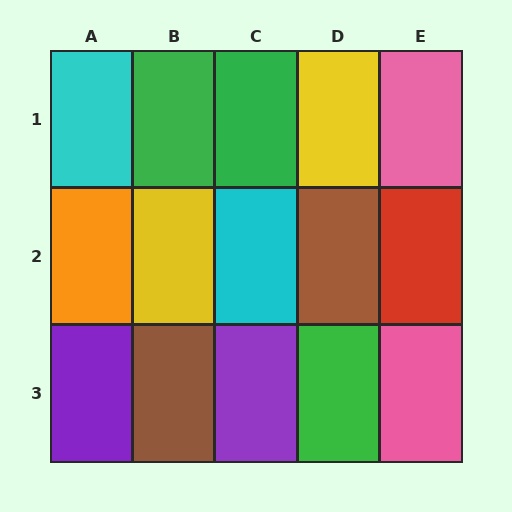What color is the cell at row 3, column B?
Brown.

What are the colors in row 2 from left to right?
Orange, yellow, cyan, brown, red.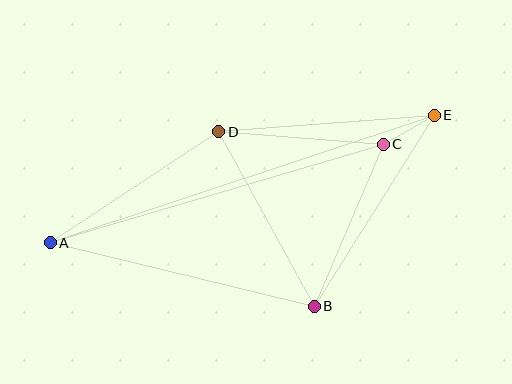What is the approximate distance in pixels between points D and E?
The distance between D and E is approximately 216 pixels.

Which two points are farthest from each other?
Points A and E are farthest from each other.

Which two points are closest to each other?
Points C and E are closest to each other.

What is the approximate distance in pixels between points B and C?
The distance between B and C is approximately 176 pixels.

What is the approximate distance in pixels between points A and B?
The distance between A and B is approximately 271 pixels.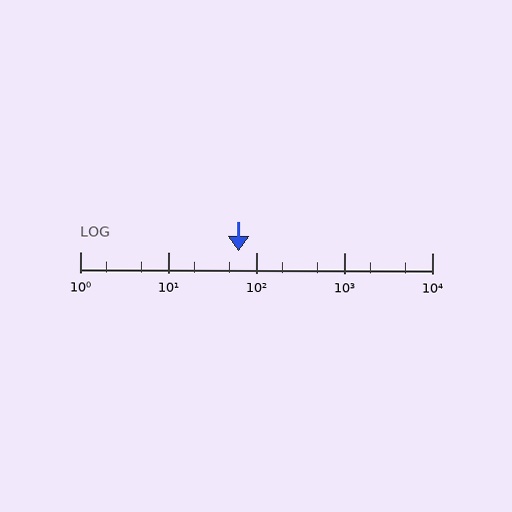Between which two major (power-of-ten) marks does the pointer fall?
The pointer is between 10 and 100.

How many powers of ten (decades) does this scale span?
The scale spans 4 decades, from 1 to 10000.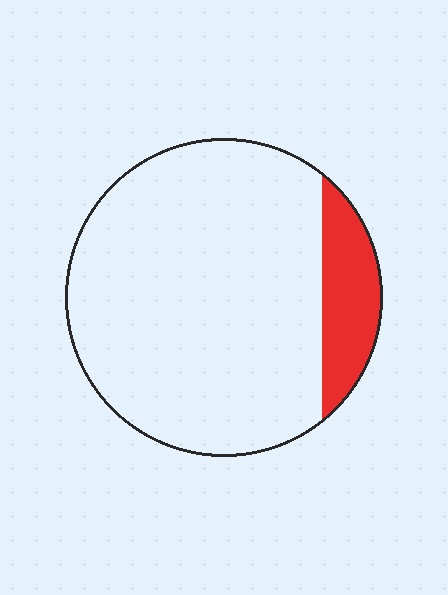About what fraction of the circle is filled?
About one eighth (1/8).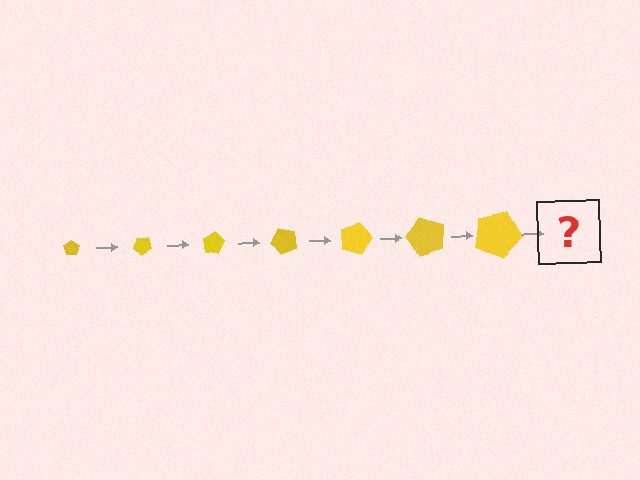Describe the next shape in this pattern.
It should be a pentagon, larger than the previous one and rotated 280 degrees from the start.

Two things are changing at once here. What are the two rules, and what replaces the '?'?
The two rules are that the pentagon grows larger each step and it rotates 40 degrees each step. The '?' should be a pentagon, larger than the previous one and rotated 280 degrees from the start.